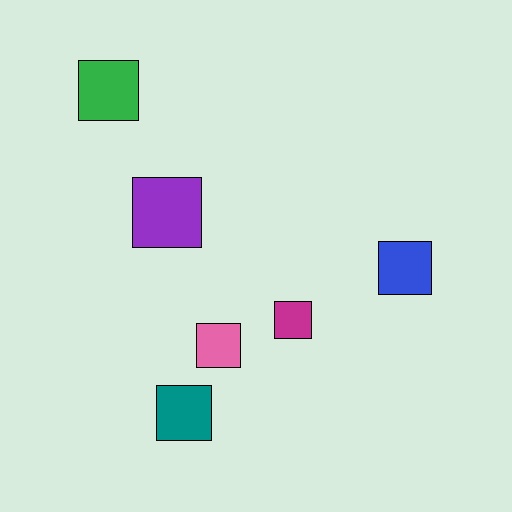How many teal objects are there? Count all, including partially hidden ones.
There is 1 teal object.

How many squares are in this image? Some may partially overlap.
There are 6 squares.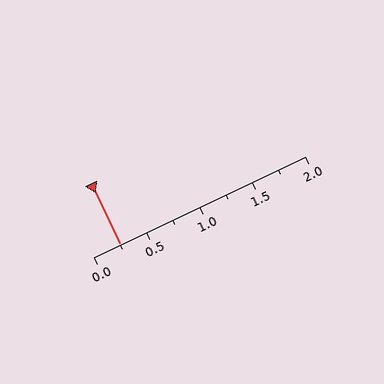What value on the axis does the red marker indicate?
The marker indicates approximately 0.25.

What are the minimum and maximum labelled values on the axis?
The axis runs from 0.0 to 2.0.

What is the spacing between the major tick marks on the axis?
The major ticks are spaced 0.5 apart.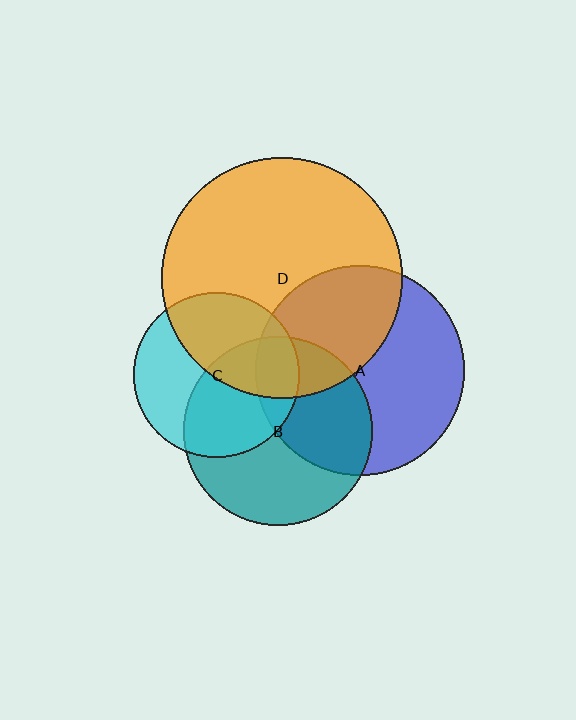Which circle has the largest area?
Circle D (orange).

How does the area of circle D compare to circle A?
Approximately 1.3 times.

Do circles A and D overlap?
Yes.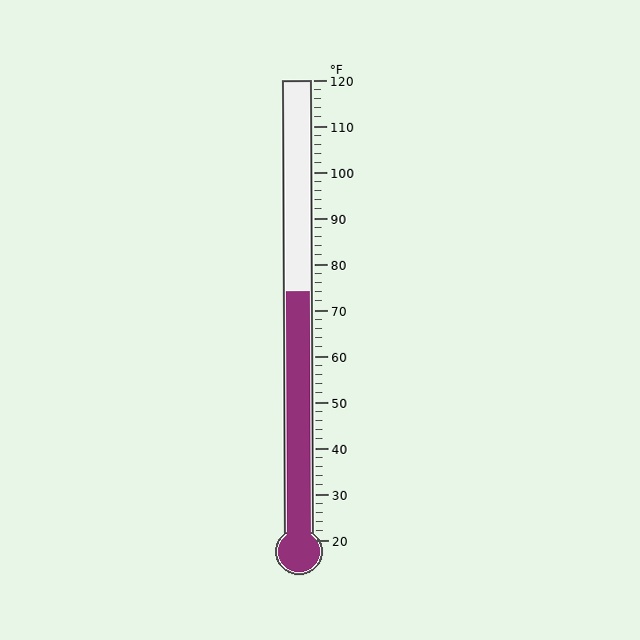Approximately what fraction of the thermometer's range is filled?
The thermometer is filled to approximately 55% of its range.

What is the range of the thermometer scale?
The thermometer scale ranges from 20°F to 120°F.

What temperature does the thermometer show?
The thermometer shows approximately 74°F.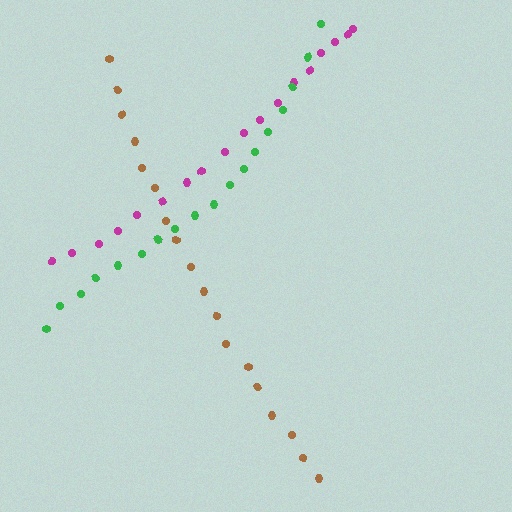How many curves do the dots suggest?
There are 3 distinct paths.